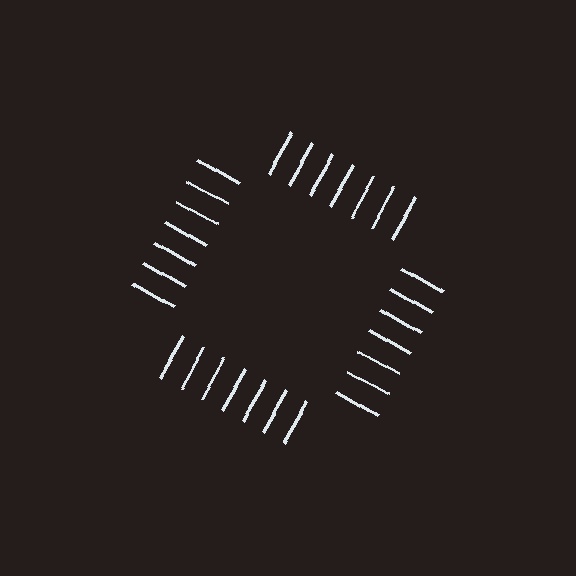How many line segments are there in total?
28 — 7 along each of the 4 edges.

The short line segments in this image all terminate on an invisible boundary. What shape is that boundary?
An illusory square — the line segments terminate on its edges but no continuous stroke is drawn.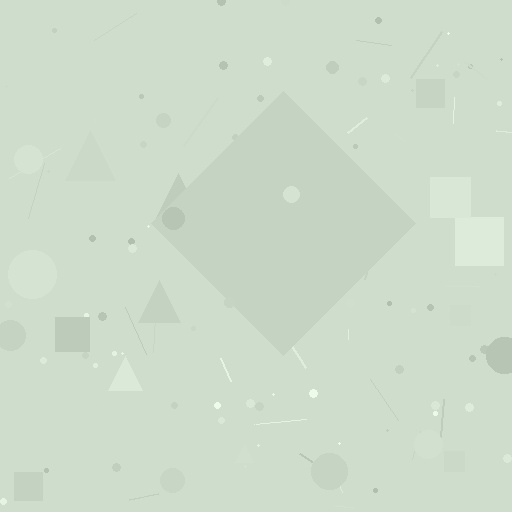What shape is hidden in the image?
A diamond is hidden in the image.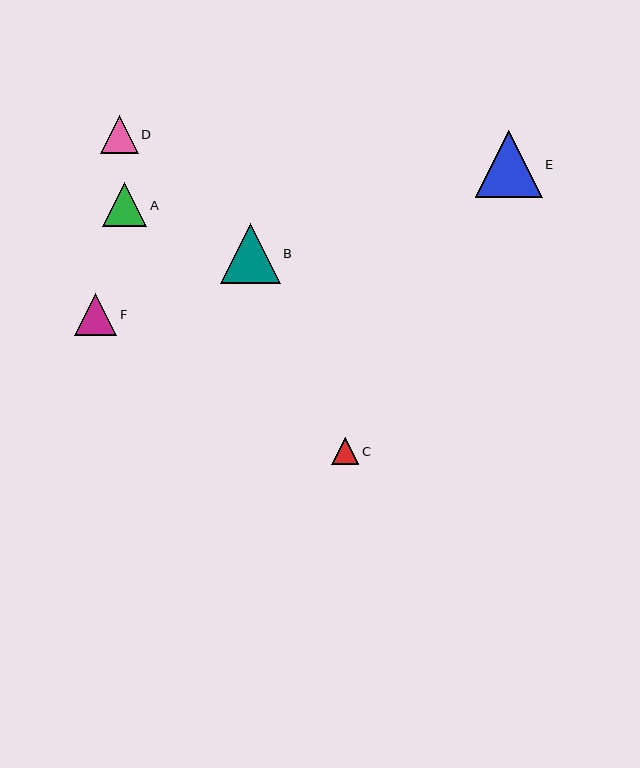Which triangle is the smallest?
Triangle C is the smallest with a size of approximately 27 pixels.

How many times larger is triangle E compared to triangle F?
Triangle E is approximately 1.6 times the size of triangle F.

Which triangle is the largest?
Triangle E is the largest with a size of approximately 67 pixels.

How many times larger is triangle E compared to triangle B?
Triangle E is approximately 1.1 times the size of triangle B.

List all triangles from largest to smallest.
From largest to smallest: E, B, A, F, D, C.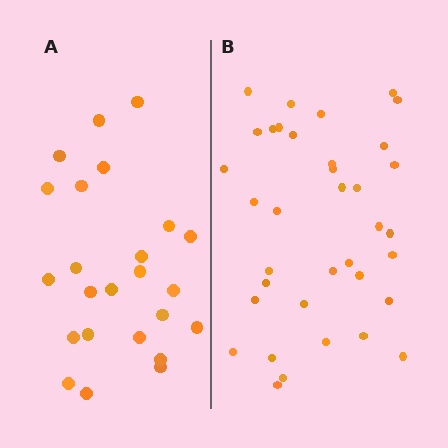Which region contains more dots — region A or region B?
Region B (the right region) has more dots.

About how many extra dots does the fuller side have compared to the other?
Region B has roughly 12 or so more dots than region A.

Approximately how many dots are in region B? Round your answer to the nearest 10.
About 40 dots. (The exact count is 36, which rounds to 40.)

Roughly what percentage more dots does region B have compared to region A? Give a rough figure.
About 50% more.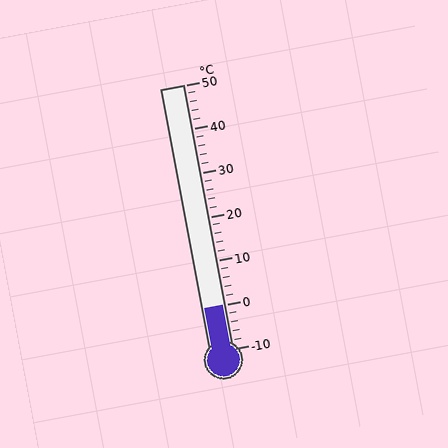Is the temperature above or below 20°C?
The temperature is below 20°C.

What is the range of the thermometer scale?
The thermometer scale ranges from -10°C to 50°C.